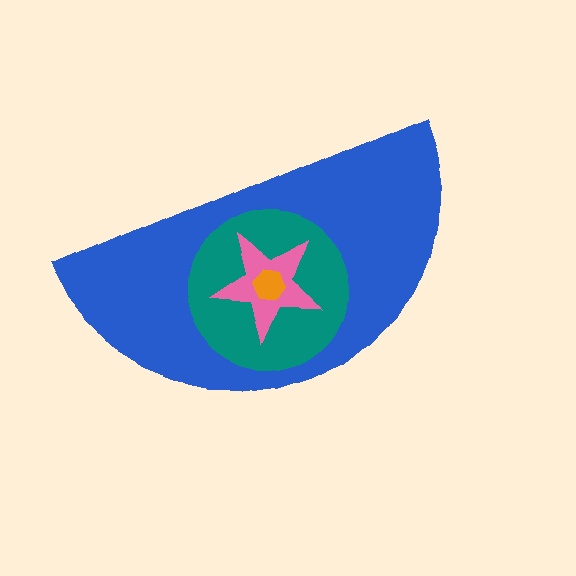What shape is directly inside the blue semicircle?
The teal circle.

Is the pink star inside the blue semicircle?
Yes.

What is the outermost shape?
The blue semicircle.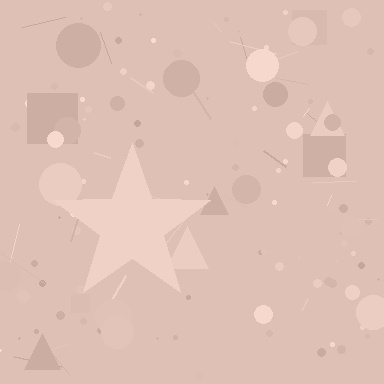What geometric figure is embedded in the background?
A star is embedded in the background.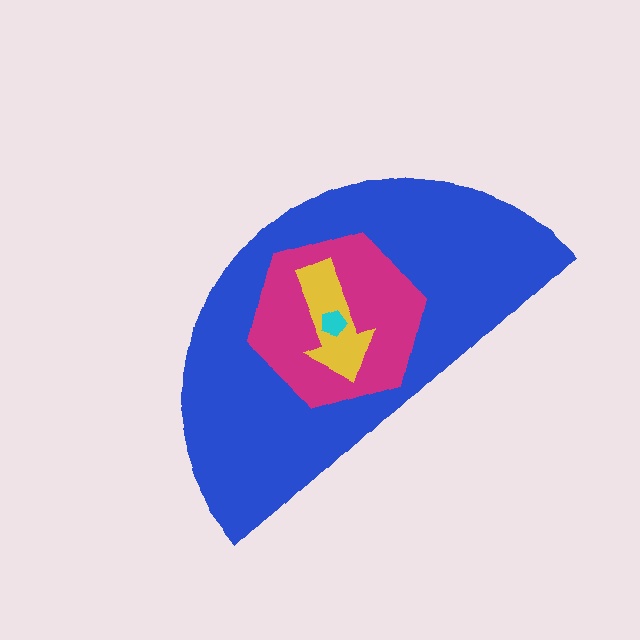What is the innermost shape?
The cyan pentagon.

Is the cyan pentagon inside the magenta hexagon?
Yes.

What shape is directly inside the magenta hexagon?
The yellow arrow.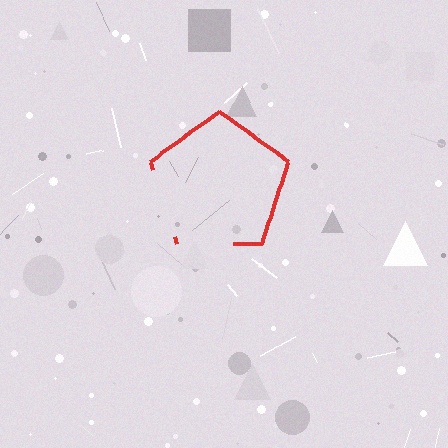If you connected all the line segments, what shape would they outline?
They would outline a pentagon.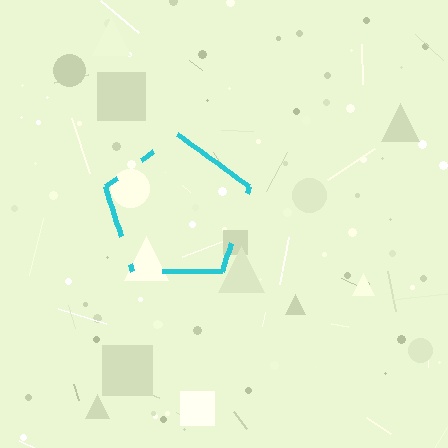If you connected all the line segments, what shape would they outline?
They would outline a pentagon.